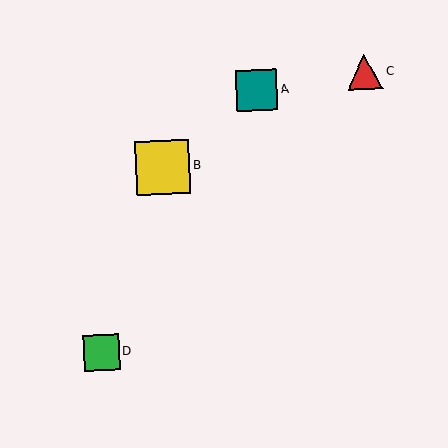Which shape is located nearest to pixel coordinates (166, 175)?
The yellow square (labeled B) at (163, 167) is nearest to that location.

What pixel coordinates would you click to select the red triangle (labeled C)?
Click at (365, 72) to select the red triangle C.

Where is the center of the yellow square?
The center of the yellow square is at (163, 167).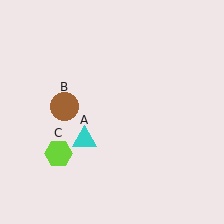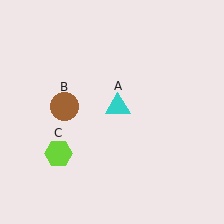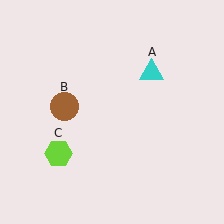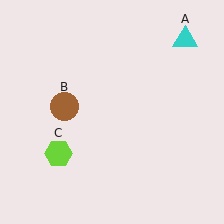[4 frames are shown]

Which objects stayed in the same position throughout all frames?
Brown circle (object B) and lime hexagon (object C) remained stationary.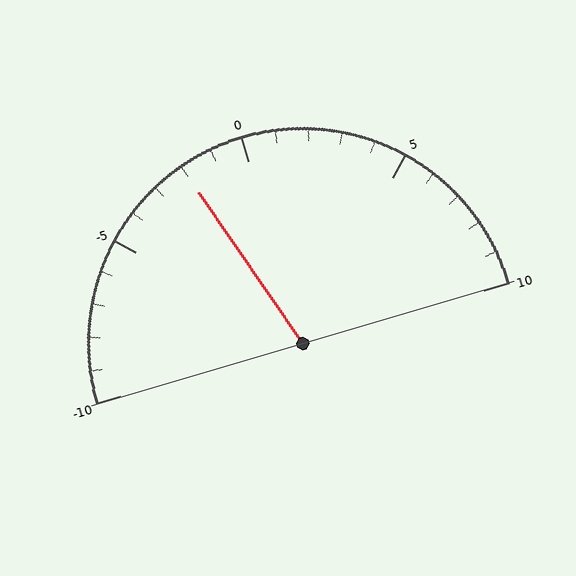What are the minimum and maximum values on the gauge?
The gauge ranges from -10 to 10.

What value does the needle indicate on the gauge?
The needle indicates approximately -2.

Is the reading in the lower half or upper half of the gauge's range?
The reading is in the lower half of the range (-10 to 10).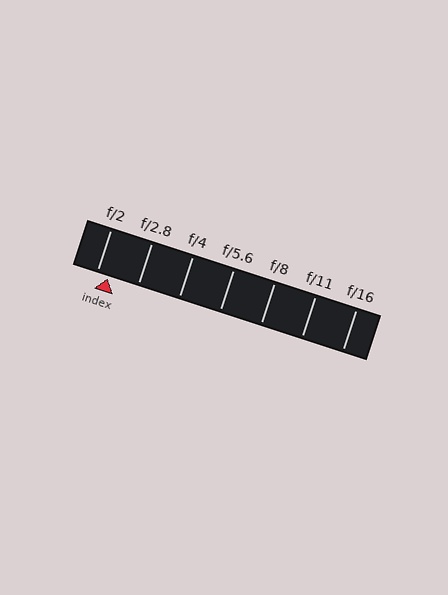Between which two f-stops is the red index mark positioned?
The index mark is between f/2 and f/2.8.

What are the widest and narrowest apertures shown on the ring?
The widest aperture shown is f/2 and the narrowest is f/16.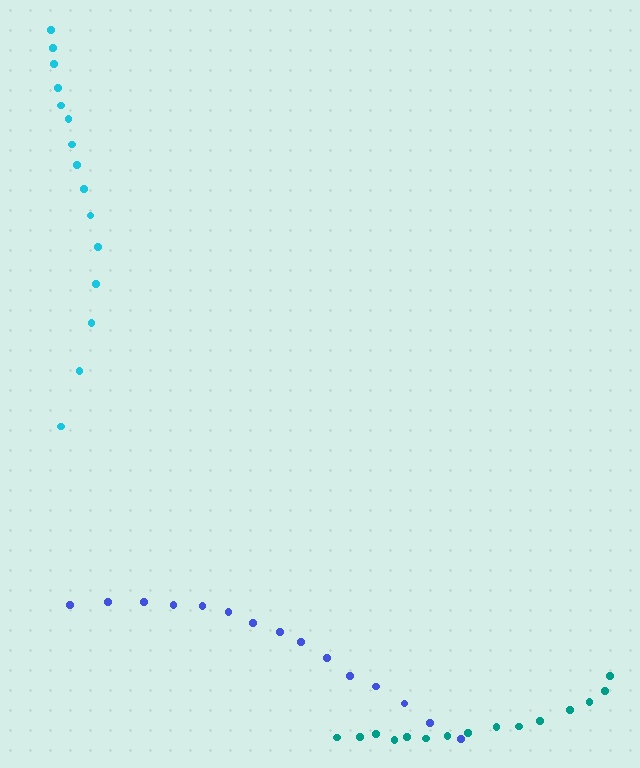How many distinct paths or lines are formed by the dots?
There are 3 distinct paths.